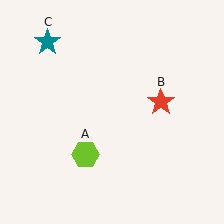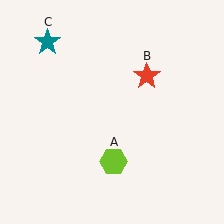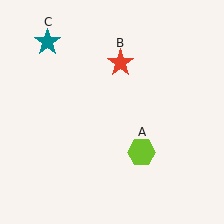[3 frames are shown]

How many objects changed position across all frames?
2 objects changed position: lime hexagon (object A), red star (object B).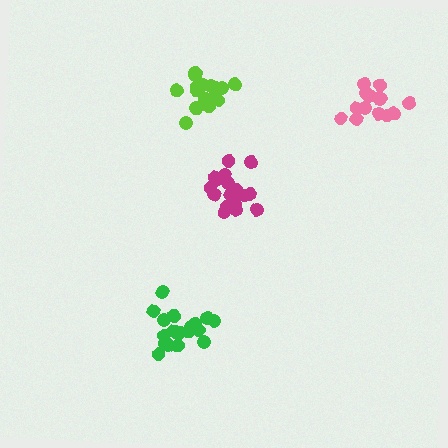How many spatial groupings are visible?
There are 4 spatial groupings.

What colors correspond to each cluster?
The clusters are colored: lime, pink, green, magenta.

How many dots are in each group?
Group 1: 18 dots, Group 2: 14 dots, Group 3: 20 dots, Group 4: 19 dots (71 total).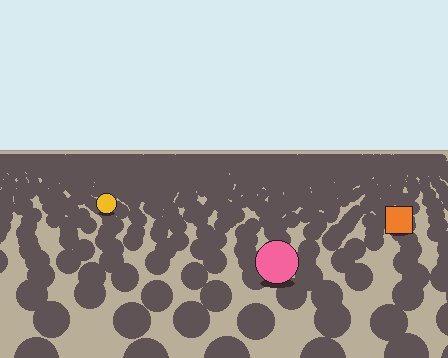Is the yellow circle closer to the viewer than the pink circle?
No. The pink circle is closer — you can tell from the texture gradient: the ground texture is coarser near it.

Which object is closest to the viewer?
The pink circle is closest. The texture marks near it are larger and more spread out.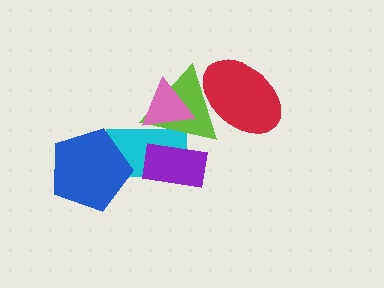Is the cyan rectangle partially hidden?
Yes, it is partially covered by another shape.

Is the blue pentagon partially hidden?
No, no other shape covers it.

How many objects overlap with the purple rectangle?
2 objects overlap with the purple rectangle.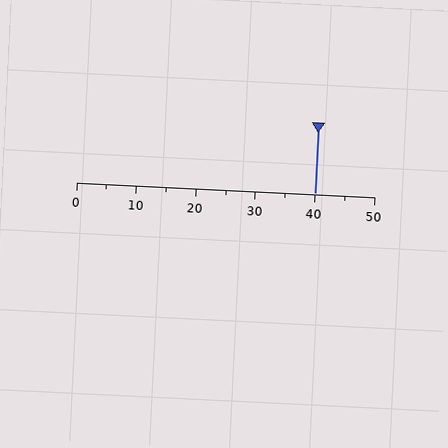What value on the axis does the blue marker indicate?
The marker indicates approximately 40.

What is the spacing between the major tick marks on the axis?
The major ticks are spaced 10 apart.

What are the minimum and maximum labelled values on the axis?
The axis runs from 0 to 50.